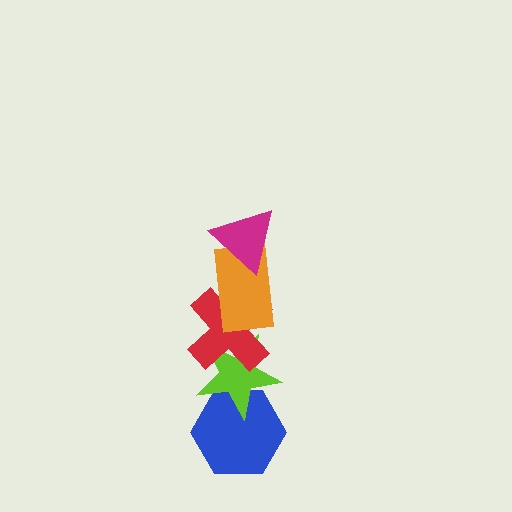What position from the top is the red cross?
The red cross is 3rd from the top.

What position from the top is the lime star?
The lime star is 4th from the top.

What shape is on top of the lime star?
The red cross is on top of the lime star.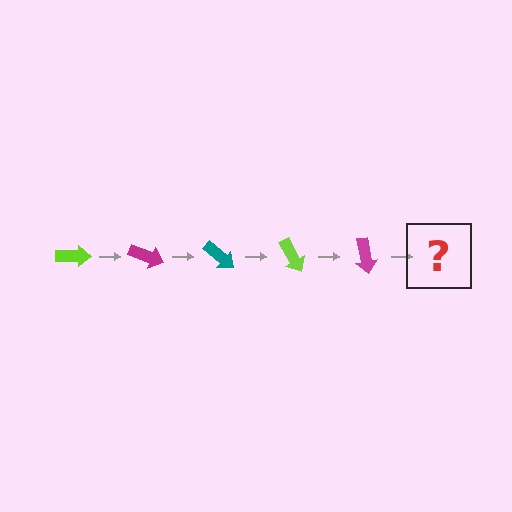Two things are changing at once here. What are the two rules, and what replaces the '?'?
The two rules are that it rotates 20 degrees each step and the color cycles through lime, magenta, and teal. The '?' should be a teal arrow, rotated 100 degrees from the start.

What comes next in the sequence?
The next element should be a teal arrow, rotated 100 degrees from the start.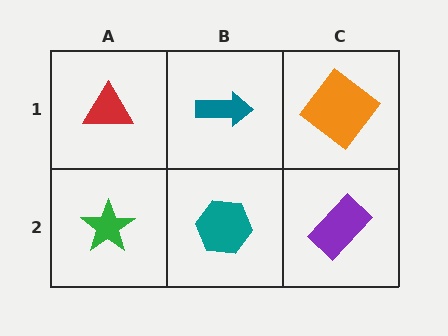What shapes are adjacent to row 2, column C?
An orange diamond (row 1, column C), a teal hexagon (row 2, column B).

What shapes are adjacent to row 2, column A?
A red triangle (row 1, column A), a teal hexagon (row 2, column B).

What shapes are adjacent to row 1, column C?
A purple rectangle (row 2, column C), a teal arrow (row 1, column B).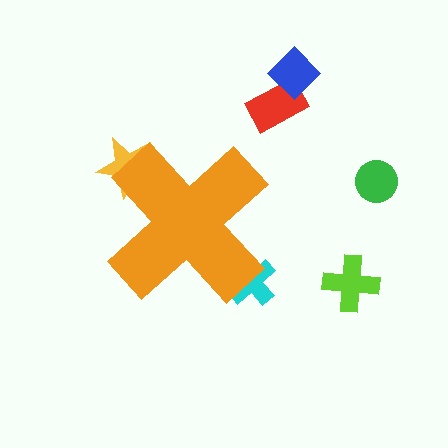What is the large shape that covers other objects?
An orange cross.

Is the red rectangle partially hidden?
No, the red rectangle is fully visible.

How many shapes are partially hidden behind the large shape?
2 shapes are partially hidden.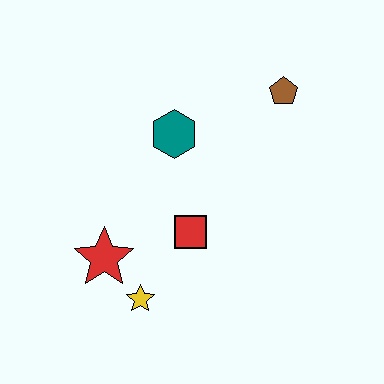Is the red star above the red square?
No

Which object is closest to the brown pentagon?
The teal hexagon is closest to the brown pentagon.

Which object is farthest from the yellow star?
The brown pentagon is farthest from the yellow star.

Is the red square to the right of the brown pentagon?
No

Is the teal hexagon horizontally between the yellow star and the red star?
No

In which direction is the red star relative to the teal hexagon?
The red star is below the teal hexagon.